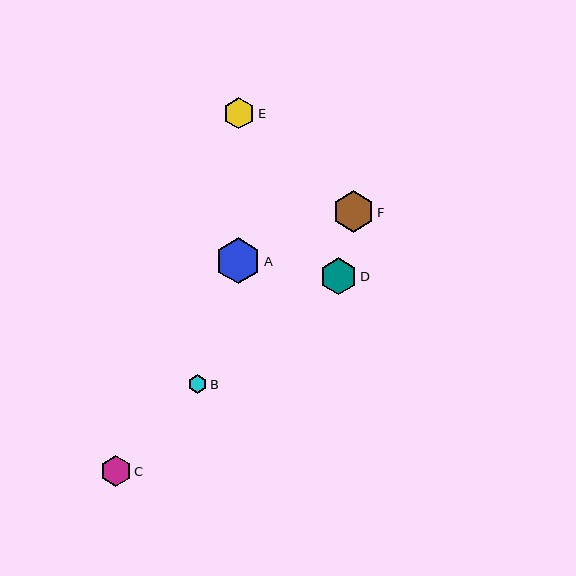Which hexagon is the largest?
Hexagon A is the largest with a size of approximately 46 pixels.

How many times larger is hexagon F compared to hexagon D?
Hexagon F is approximately 1.1 times the size of hexagon D.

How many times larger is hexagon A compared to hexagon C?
Hexagon A is approximately 1.5 times the size of hexagon C.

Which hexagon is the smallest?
Hexagon B is the smallest with a size of approximately 19 pixels.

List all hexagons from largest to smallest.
From largest to smallest: A, F, D, E, C, B.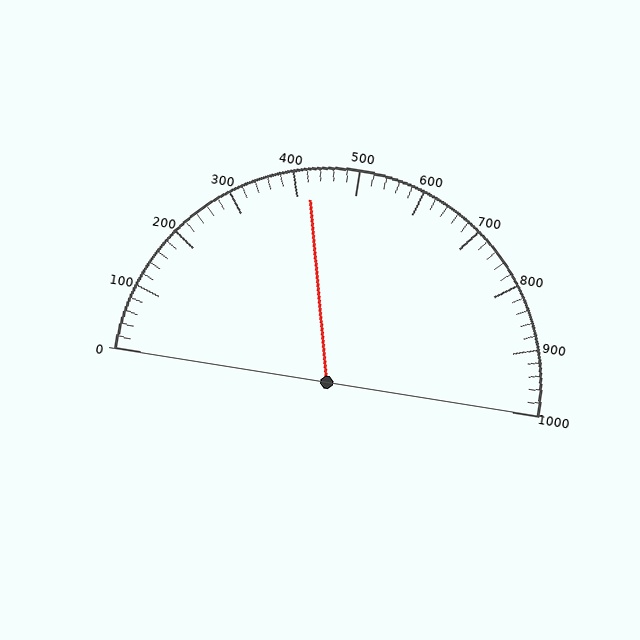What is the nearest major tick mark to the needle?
The nearest major tick mark is 400.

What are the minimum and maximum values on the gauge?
The gauge ranges from 0 to 1000.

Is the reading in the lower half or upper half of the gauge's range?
The reading is in the lower half of the range (0 to 1000).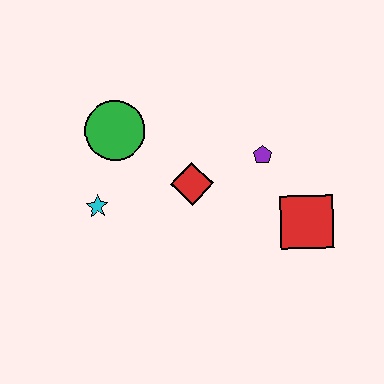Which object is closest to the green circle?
The cyan star is closest to the green circle.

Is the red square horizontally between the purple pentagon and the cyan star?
No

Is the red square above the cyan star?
No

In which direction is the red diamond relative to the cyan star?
The red diamond is to the right of the cyan star.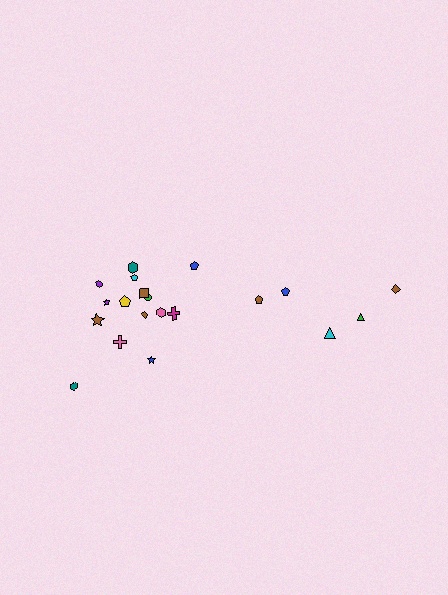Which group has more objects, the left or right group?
The left group.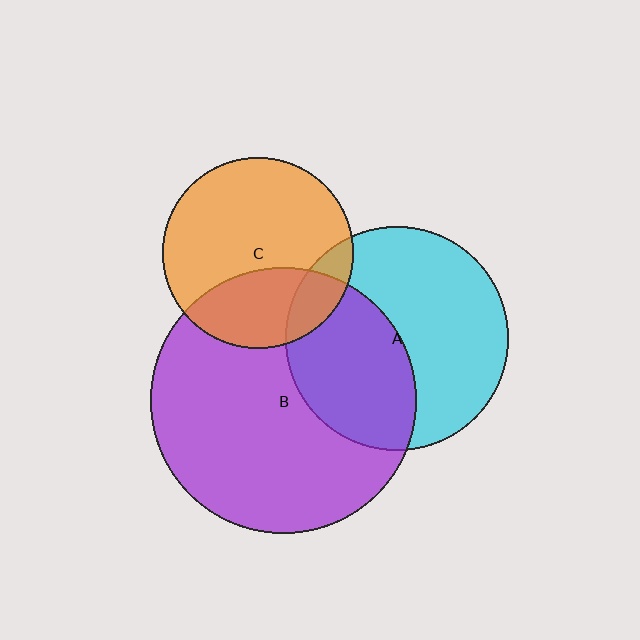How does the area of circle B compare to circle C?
Approximately 1.9 times.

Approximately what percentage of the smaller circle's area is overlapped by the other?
Approximately 45%.